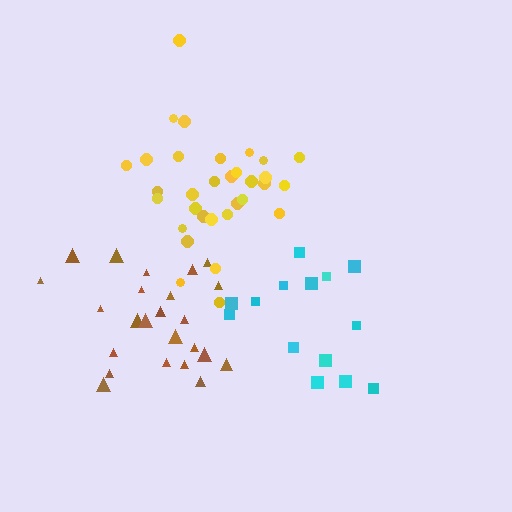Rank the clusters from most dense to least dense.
yellow, brown, cyan.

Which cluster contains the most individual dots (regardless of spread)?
Yellow (32).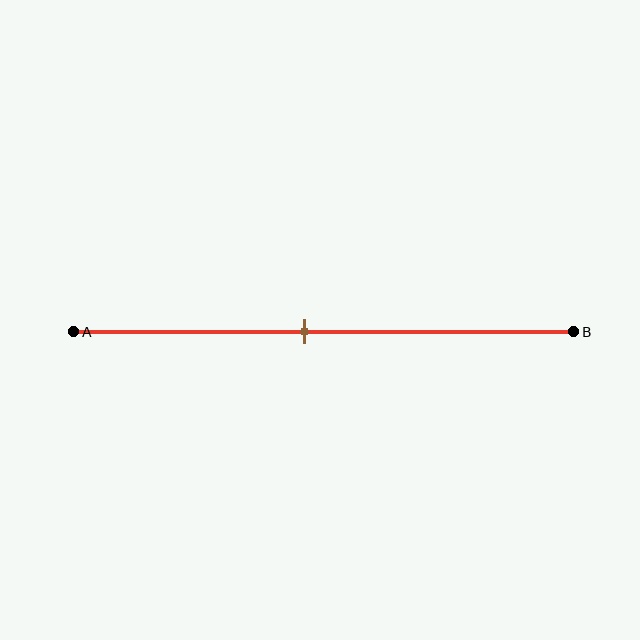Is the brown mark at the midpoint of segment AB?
No, the mark is at about 45% from A, not at the 50% midpoint.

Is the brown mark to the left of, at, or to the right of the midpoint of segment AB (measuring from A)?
The brown mark is to the left of the midpoint of segment AB.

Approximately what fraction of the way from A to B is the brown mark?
The brown mark is approximately 45% of the way from A to B.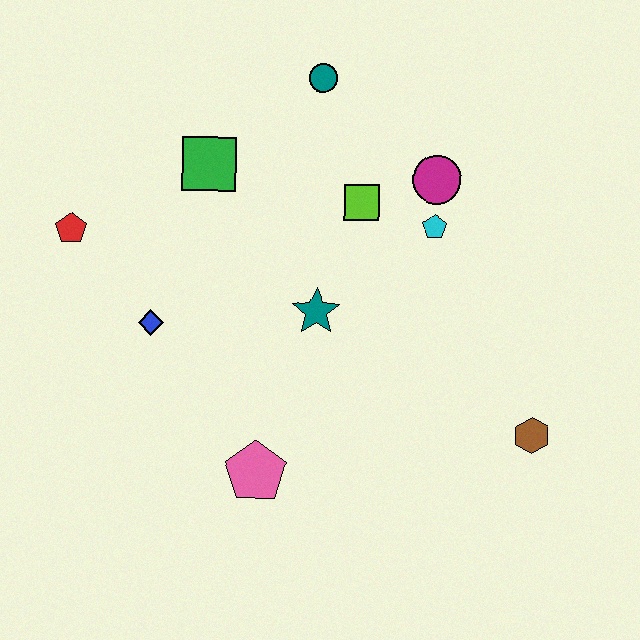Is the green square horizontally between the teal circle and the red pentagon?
Yes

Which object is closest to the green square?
The teal circle is closest to the green square.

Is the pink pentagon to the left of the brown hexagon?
Yes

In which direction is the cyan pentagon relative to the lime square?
The cyan pentagon is to the right of the lime square.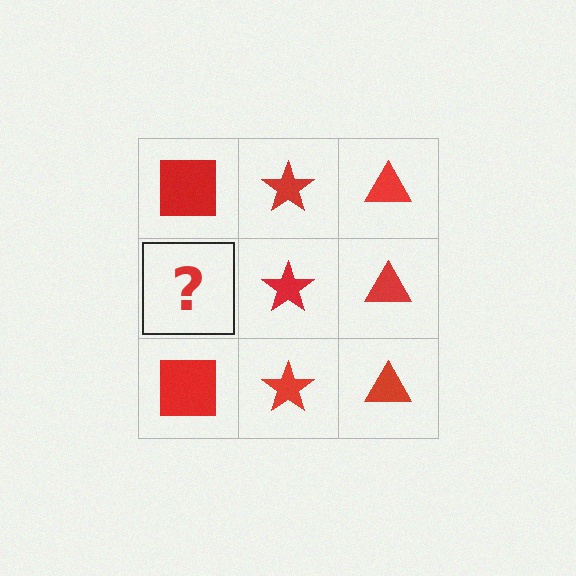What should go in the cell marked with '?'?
The missing cell should contain a red square.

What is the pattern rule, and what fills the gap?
The rule is that each column has a consistent shape. The gap should be filled with a red square.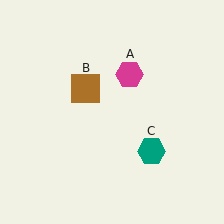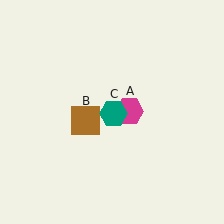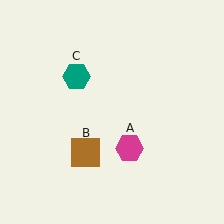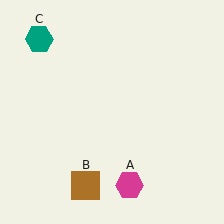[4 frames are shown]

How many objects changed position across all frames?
3 objects changed position: magenta hexagon (object A), brown square (object B), teal hexagon (object C).